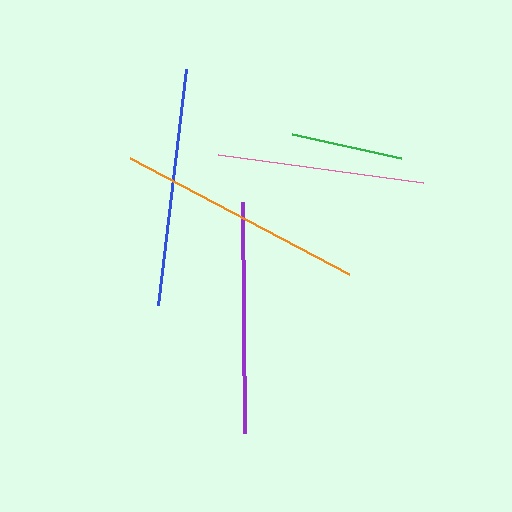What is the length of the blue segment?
The blue segment is approximately 237 pixels long.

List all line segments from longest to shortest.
From longest to shortest: orange, blue, purple, pink, green.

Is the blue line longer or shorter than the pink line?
The blue line is longer than the pink line.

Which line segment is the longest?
The orange line is the longest at approximately 248 pixels.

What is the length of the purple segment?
The purple segment is approximately 231 pixels long.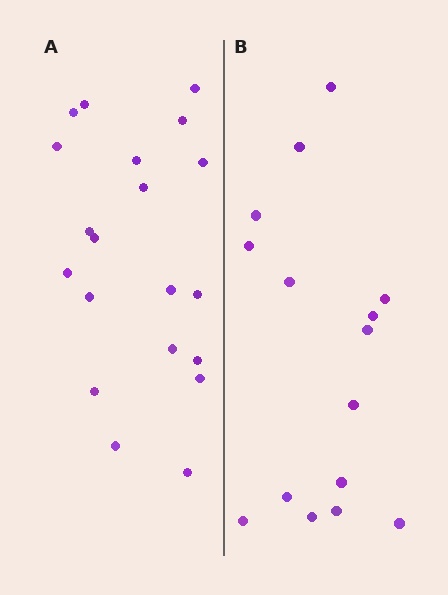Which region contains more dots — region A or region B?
Region A (the left region) has more dots.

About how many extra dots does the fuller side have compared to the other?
Region A has about 5 more dots than region B.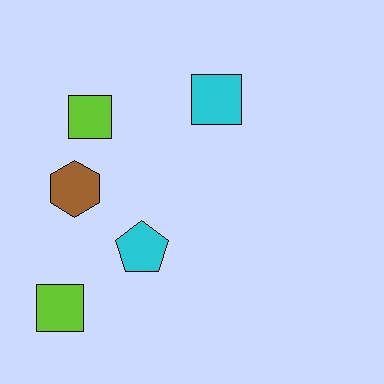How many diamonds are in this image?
There are no diamonds.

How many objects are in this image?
There are 5 objects.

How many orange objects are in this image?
There are no orange objects.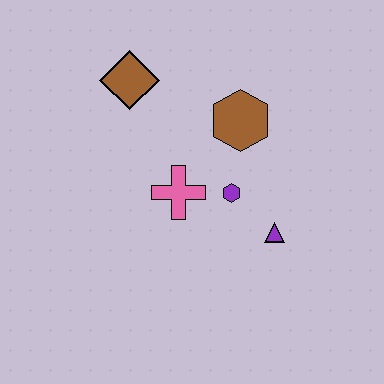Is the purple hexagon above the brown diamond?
No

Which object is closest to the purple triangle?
The purple hexagon is closest to the purple triangle.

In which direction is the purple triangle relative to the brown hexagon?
The purple triangle is below the brown hexagon.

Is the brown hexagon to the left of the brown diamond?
No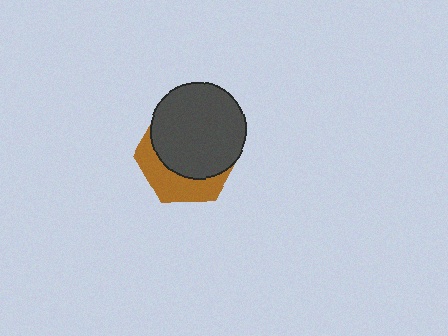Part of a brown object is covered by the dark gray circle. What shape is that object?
It is a hexagon.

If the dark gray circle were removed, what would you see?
You would see the complete brown hexagon.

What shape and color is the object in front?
The object in front is a dark gray circle.